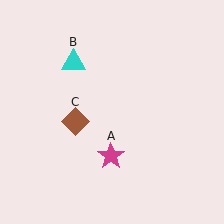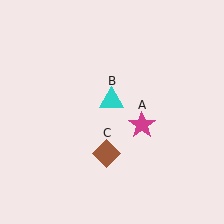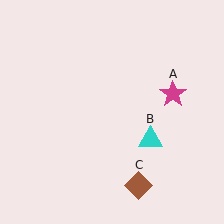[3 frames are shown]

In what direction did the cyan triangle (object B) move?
The cyan triangle (object B) moved down and to the right.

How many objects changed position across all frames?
3 objects changed position: magenta star (object A), cyan triangle (object B), brown diamond (object C).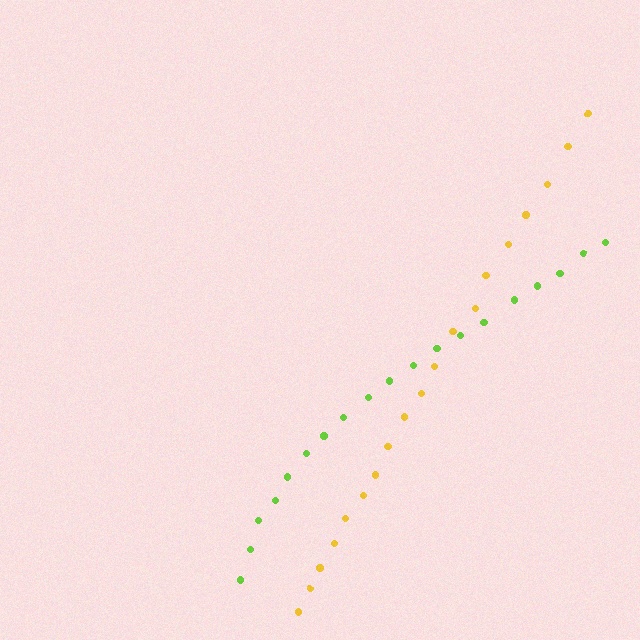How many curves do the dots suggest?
There are 2 distinct paths.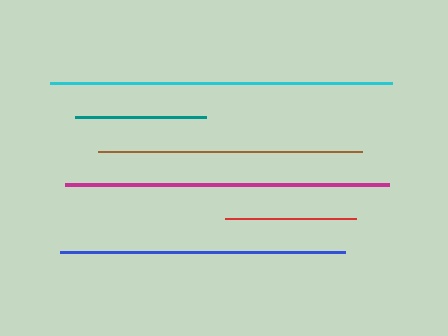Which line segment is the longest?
The cyan line is the longest at approximately 342 pixels.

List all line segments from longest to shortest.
From longest to shortest: cyan, magenta, blue, brown, red, teal.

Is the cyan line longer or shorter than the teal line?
The cyan line is longer than the teal line.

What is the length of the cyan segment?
The cyan segment is approximately 342 pixels long.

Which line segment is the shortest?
The teal line is the shortest at approximately 131 pixels.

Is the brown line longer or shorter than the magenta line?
The magenta line is longer than the brown line.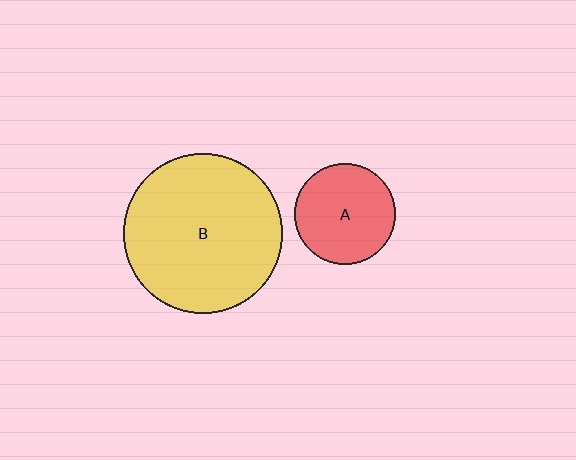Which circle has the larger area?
Circle B (yellow).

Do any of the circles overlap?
No, none of the circles overlap.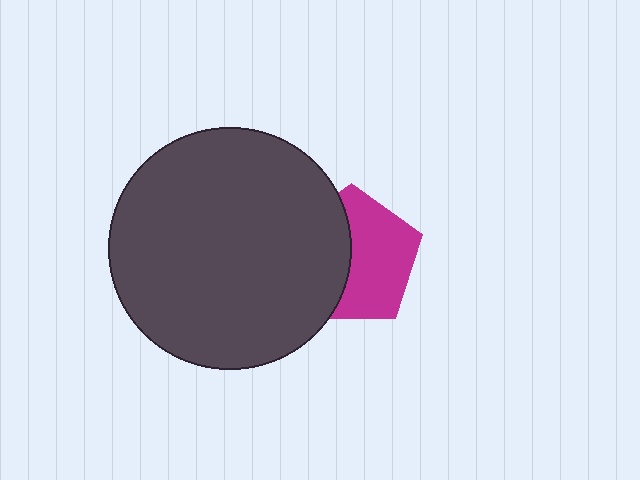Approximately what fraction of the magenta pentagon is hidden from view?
Roughly 44% of the magenta pentagon is hidden behind the dark gray circle.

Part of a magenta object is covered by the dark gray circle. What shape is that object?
It is a pentagon.